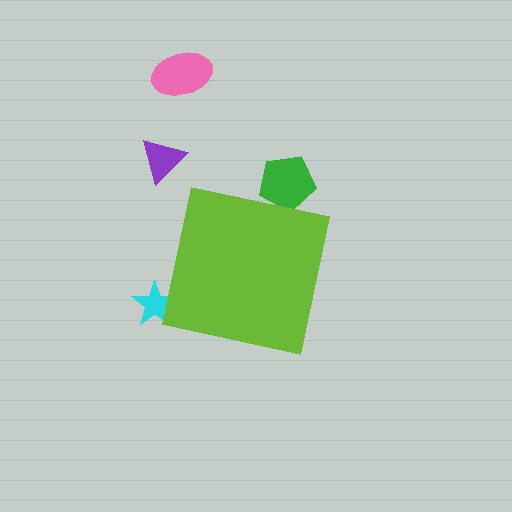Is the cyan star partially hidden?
Yes, the cyan star is partially hidden behind the lime square.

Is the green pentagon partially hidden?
Yes, the green pentagon is partially hidden behind the lime square.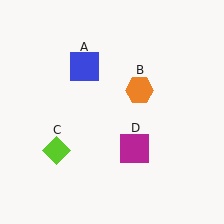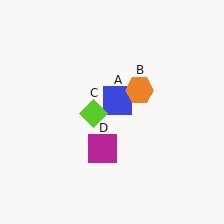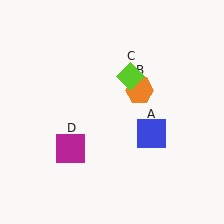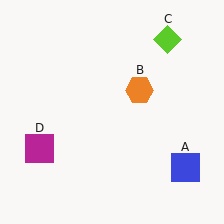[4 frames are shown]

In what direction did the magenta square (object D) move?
The magenta square (object D) moved left.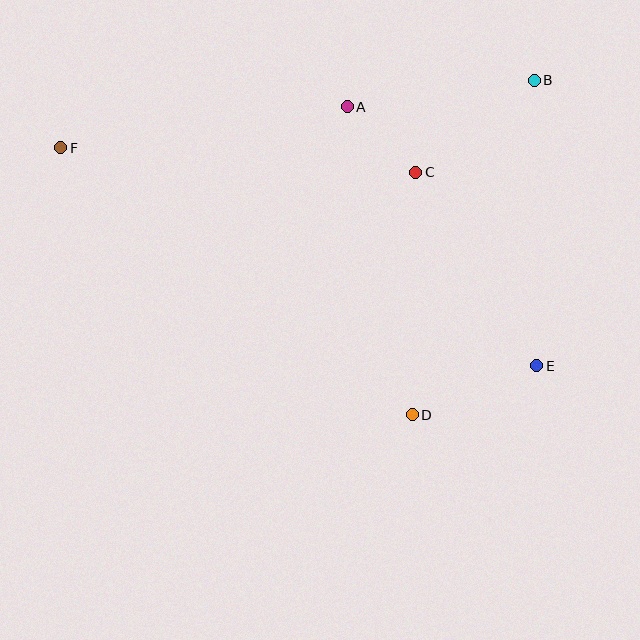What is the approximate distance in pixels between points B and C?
The distance between B and C is approximately 150 pixels.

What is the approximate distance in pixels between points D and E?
The distance between D and E is approximately 134 pixels.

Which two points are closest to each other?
Points A and C are closest to each other.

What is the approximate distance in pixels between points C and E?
The distance between C and E is approximately 228 pixels.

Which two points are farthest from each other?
Points E and F are farthest from each other.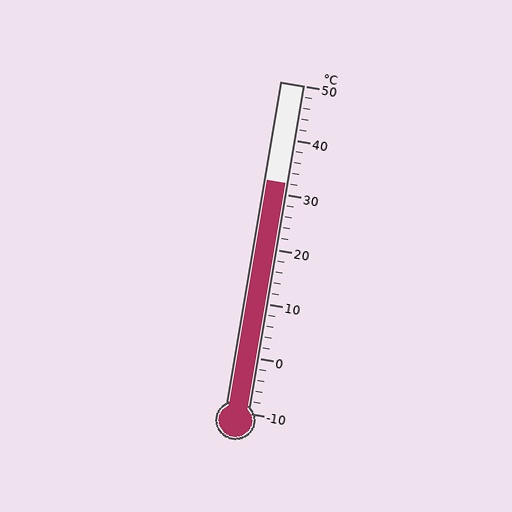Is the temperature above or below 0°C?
The temperature is above 0°C.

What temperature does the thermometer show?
The thermometer shows approximately 32°C.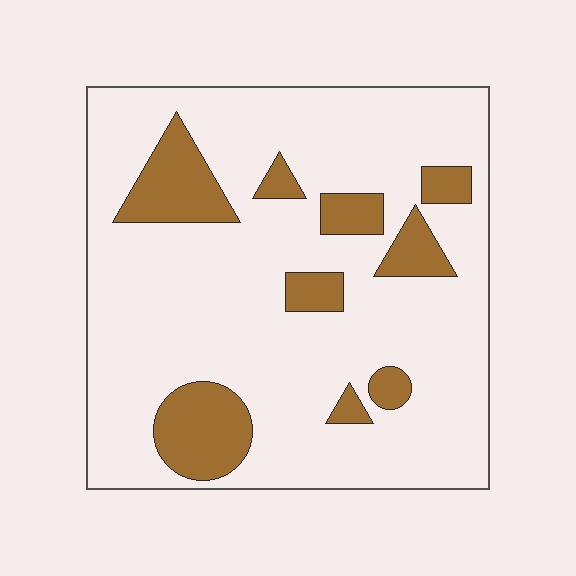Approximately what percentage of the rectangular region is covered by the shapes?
Approximately 20%.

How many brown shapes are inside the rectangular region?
9.